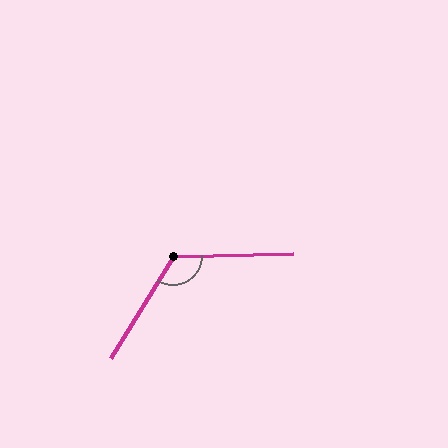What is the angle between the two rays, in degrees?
Approximately 123 degrees.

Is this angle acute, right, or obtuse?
It is obtuse.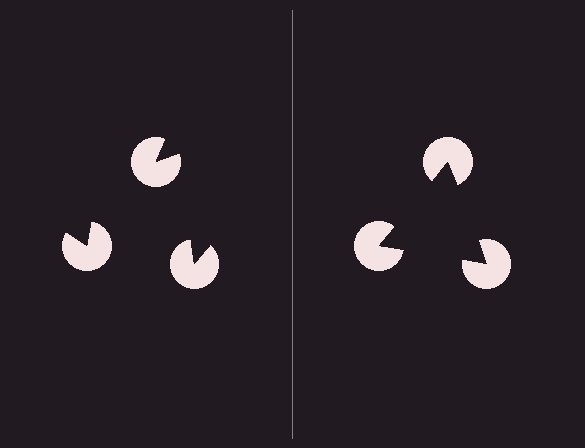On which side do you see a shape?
An illusory triangle appears on the right side. On the left side the wedge cuts are rotated, so no coherent shape forms.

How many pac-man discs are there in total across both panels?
6 — 3 on each side.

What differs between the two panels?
The pac-man discs are positioned identically on both sides; only the wedge orientations differ. On the right they align to a triangle; on the left they are misaligned.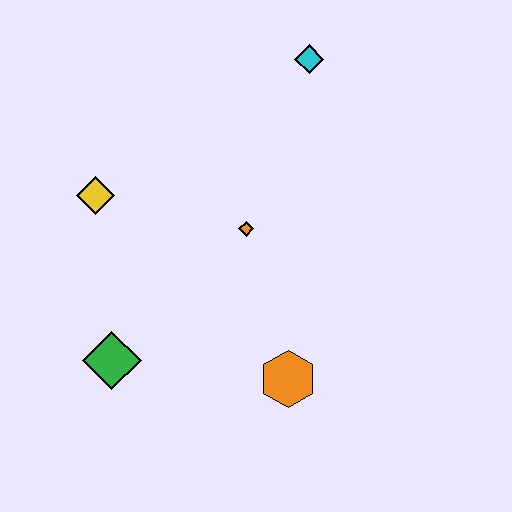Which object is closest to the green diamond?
The yellow diamond is closest to the green diamond.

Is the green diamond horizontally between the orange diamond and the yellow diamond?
Yes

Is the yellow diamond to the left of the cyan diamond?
Yes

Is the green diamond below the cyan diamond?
Yes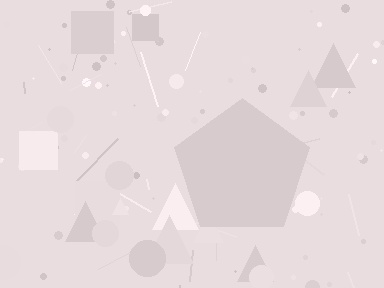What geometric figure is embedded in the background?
A pentagon is embedded in the background.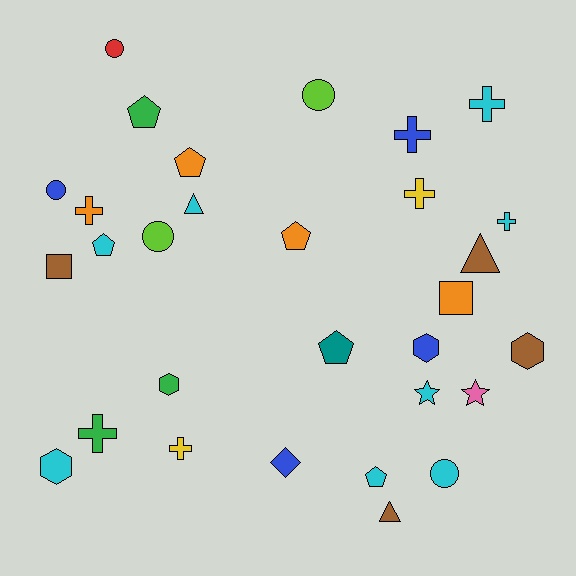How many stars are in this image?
There are 2 stars.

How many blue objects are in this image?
There are 4 blue objects.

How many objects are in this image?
There are 30 objects.